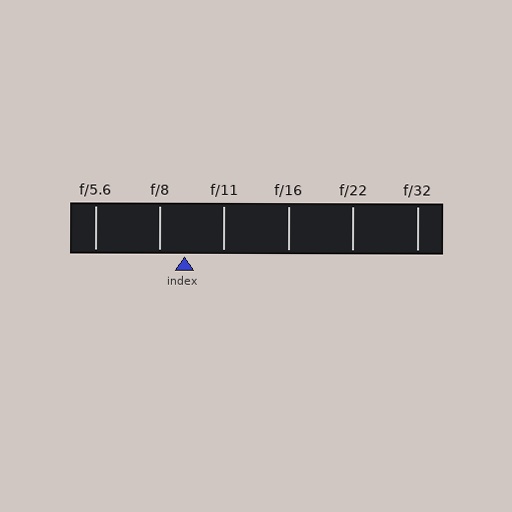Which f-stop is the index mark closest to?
The index mark is closest to f/8.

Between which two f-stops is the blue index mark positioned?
The index mark is between f/8 and f/11.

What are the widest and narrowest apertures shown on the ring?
The widest aperture shown is f/5.6 and the narrowest is f/32.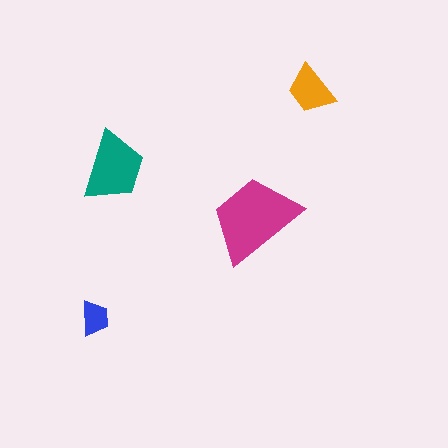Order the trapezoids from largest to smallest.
the magenta one, the teal one, the orange one, the blue one.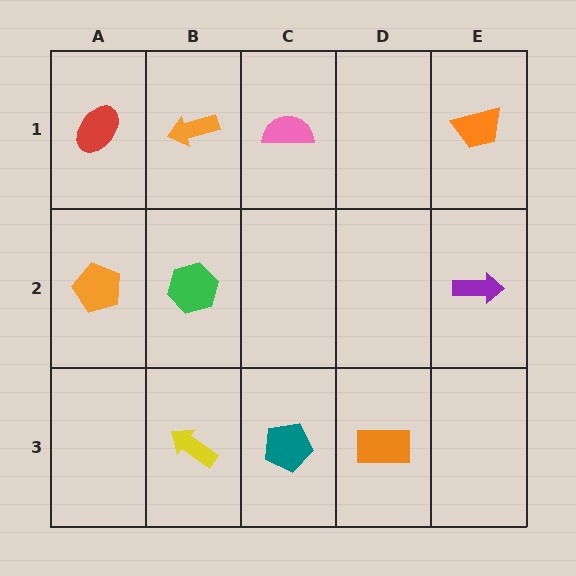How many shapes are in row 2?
3 shapes.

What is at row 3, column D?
An orange rectangle.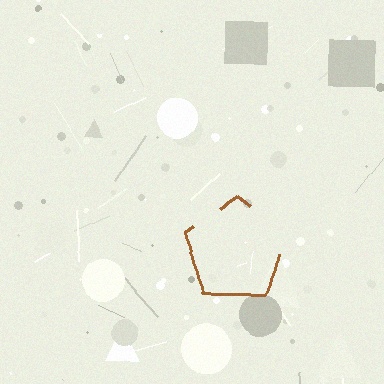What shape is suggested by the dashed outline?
The dashed outline suggests a pentagon.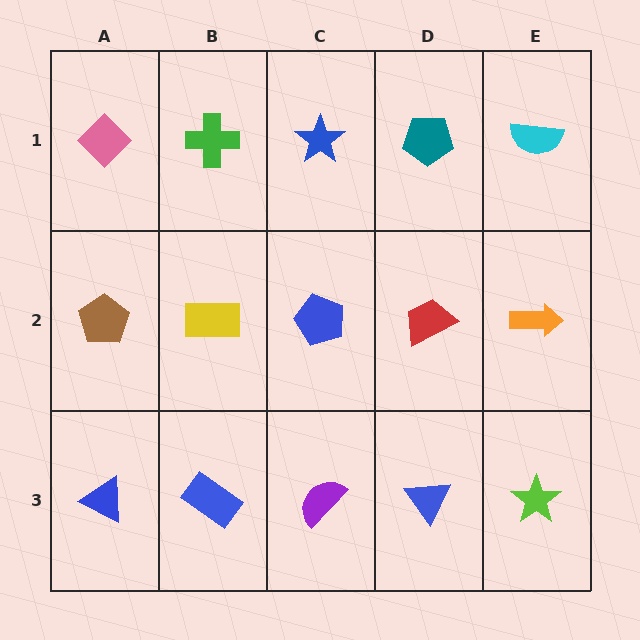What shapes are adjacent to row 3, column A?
A brown pentagon (row 2, column A), a blue rectangle (row 3, column B).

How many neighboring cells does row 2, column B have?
4.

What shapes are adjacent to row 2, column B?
A green cross (row 1, column B), a blue rectangle (row 3, column B), a brown pentagon (row 2, column A), a blue pentagon (row 2, column C).